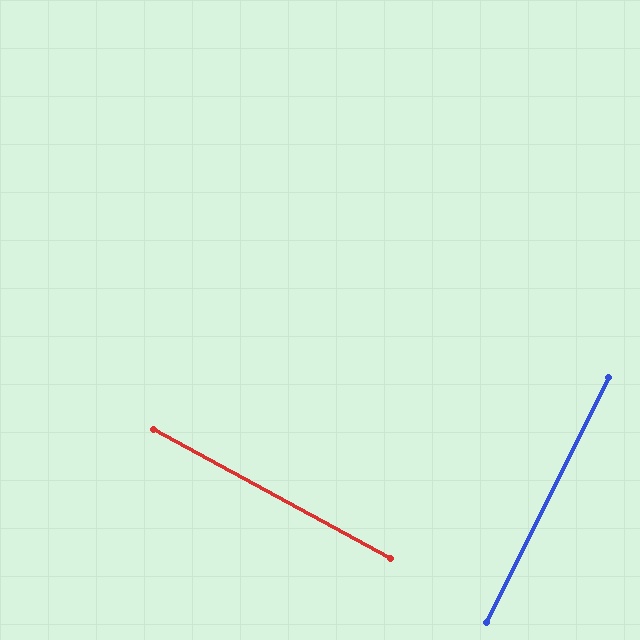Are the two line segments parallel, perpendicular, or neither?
Perpendicular — they meet at approximately 88°.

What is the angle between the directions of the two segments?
Approximately 88 degrees.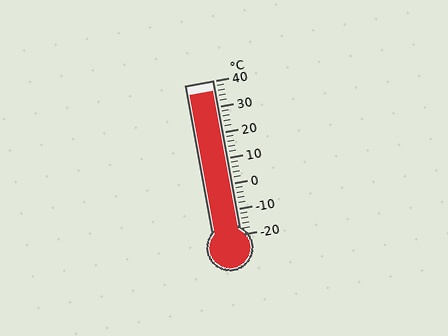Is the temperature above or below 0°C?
The temperature is above 0°C.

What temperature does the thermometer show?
The thermometer shows approximately 36°C.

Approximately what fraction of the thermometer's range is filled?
The thermometer is filled to approximately 95% of its range.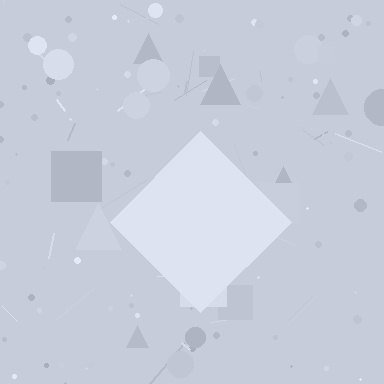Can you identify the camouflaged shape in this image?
The camouflaged shape is a diamond.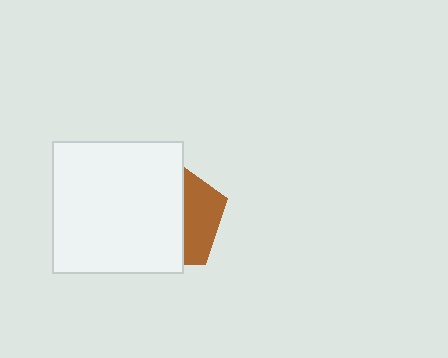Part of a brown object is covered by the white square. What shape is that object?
It is a pentagon.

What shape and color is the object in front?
The object in front is a white square.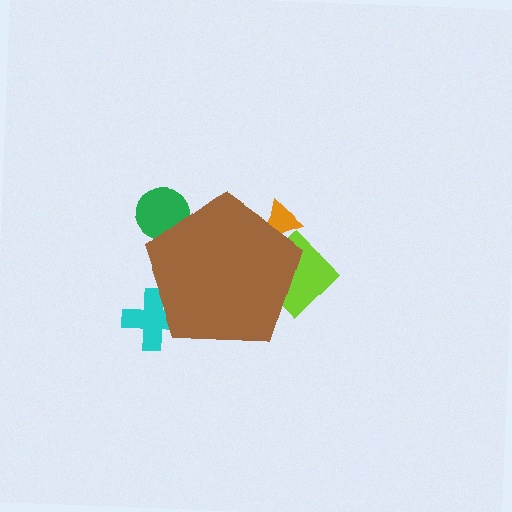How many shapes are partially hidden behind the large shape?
4 shapes are partially hidden.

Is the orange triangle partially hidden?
Yes, the orange triangle is partially hidden behind the brown pentagon.